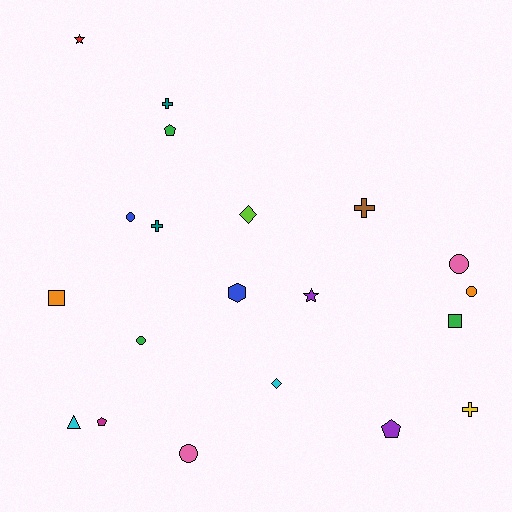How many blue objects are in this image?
There are 2 blue objects.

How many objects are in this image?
There are 20 objects.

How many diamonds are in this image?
There are 2 diamonds.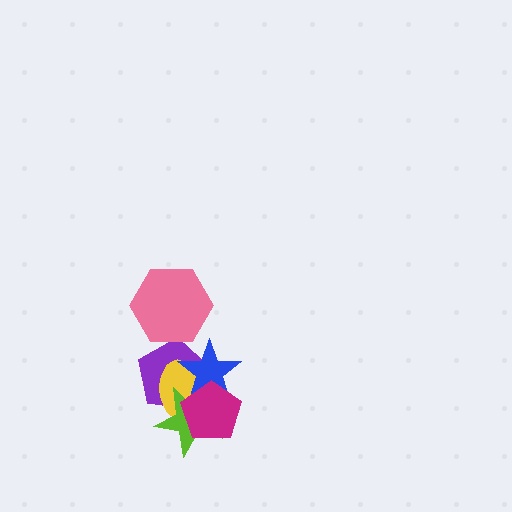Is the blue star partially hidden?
Yes, it is partially covered by another shape.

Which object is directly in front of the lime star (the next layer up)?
The blue star is directly in front of the lime star.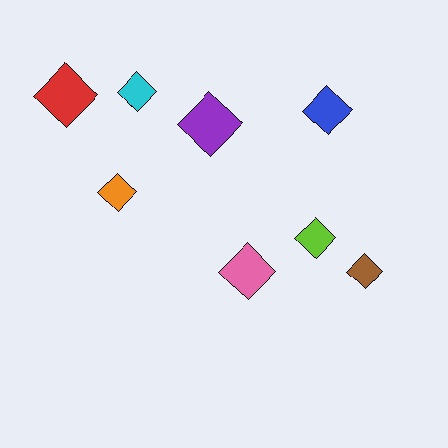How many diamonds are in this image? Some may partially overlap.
There are 8 diamonds.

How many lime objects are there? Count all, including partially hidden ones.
There is 1 lime object.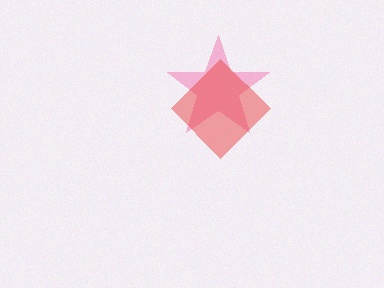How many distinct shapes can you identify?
There are 2 distinct shapes: a pink star, a red diamond.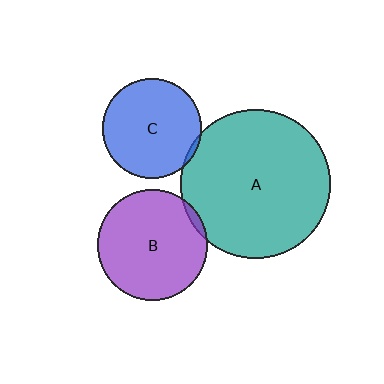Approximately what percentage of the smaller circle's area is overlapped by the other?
Approximately 5%.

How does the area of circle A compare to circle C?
Approximately 2.3 times.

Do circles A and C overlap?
Yes.